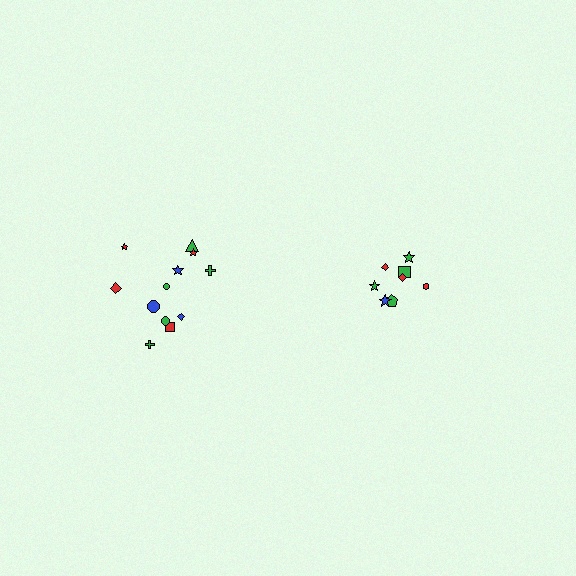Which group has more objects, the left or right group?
The left group.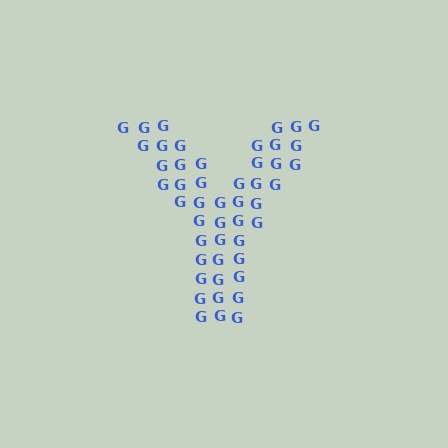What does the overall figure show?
The overall figure shows the letter Y.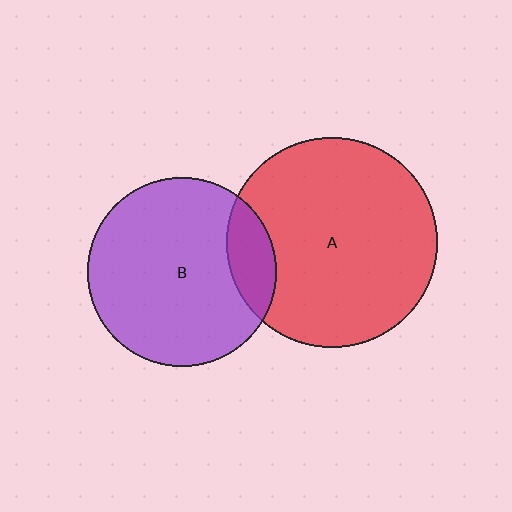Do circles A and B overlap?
Yes.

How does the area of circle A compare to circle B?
Approximately 1.2 times.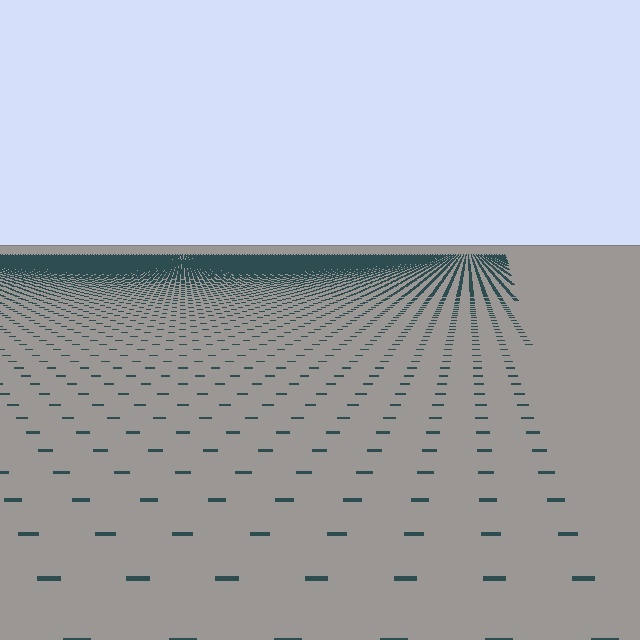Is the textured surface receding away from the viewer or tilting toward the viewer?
The surface is receding away from the viewer. Texture elements get smaller and denser toward the top.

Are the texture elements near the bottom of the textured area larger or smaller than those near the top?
Larger. Near the bottom, elements are closer to the viewer and appear at a bigger on-screen size.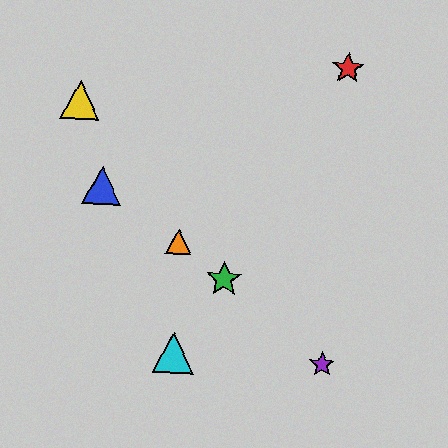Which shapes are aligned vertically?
The orange triangle, the cyan triangle are aligned vertically.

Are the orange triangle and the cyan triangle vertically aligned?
Yes, both are at x≈179.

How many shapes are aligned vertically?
2 shapes (the orange triangle, the cyan triangle) are aligned vertically.